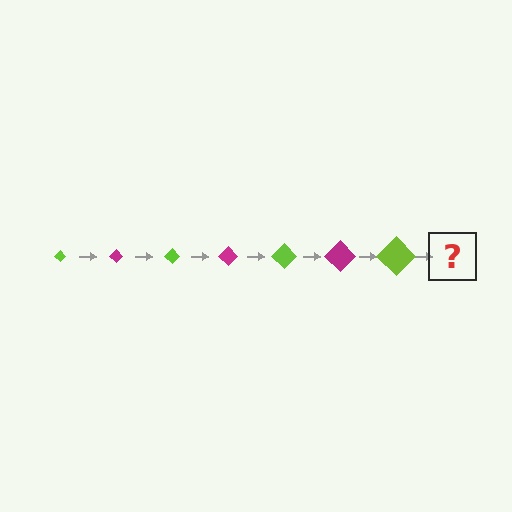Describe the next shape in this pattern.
It should be a magenta diamond, larger than the previous one.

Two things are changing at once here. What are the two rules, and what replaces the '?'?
The two rules are that the diamond grows larger each step and the color cycles through lime and magenta. The '?' should be a magenta diamond, larger than the previous one.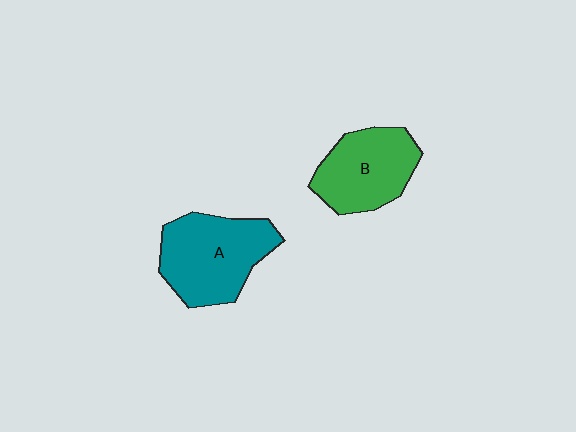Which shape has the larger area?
Shape A (teal).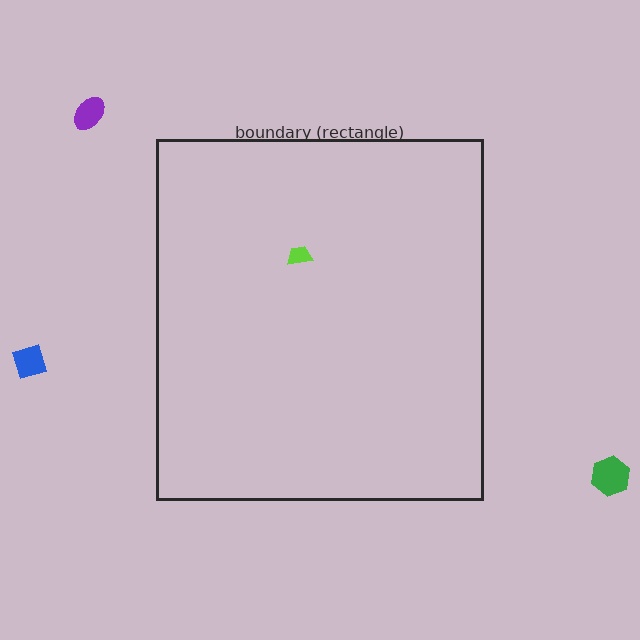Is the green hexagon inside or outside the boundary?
Outside.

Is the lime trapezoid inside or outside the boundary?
Inside.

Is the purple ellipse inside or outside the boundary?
Outside.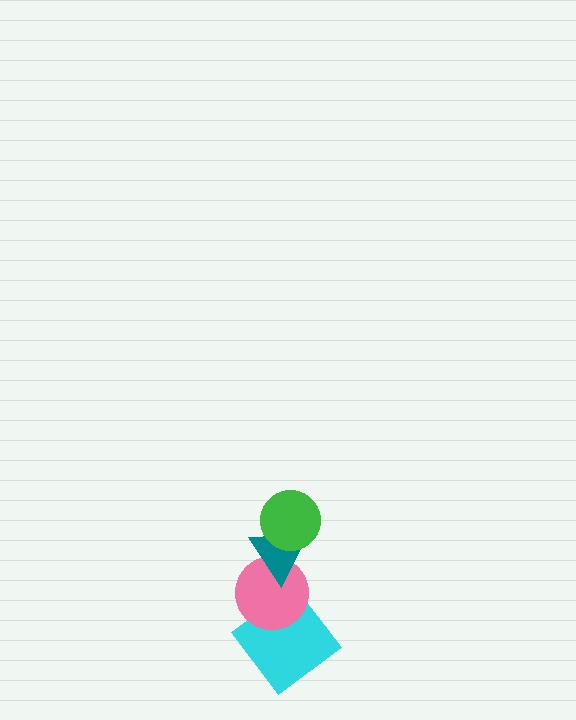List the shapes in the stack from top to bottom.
From top to bottom: the green circle, the teal triangle, the pink circle, the cyan diamond.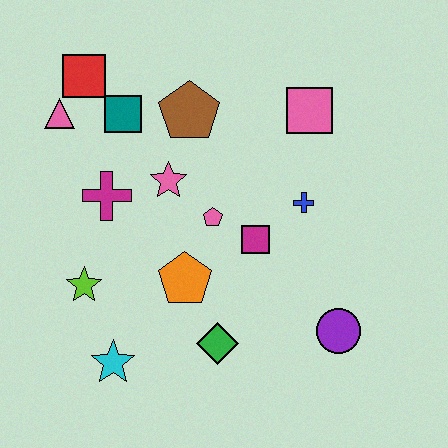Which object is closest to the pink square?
The blue cross is closest to the pink square.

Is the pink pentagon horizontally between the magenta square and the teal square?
Yes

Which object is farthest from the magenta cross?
The purple circle is farthest from the magenta cross.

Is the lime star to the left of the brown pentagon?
Yes